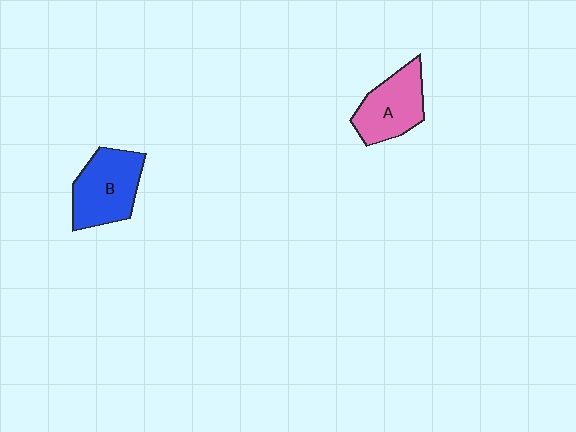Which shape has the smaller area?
Shape A (pink).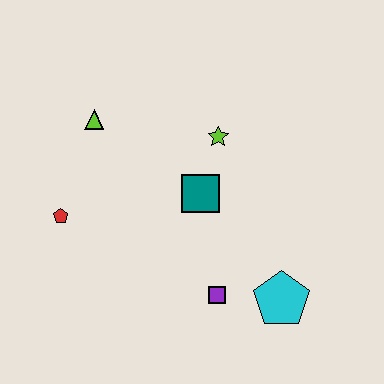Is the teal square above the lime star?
No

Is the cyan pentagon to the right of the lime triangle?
Yes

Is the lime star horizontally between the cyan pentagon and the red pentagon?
Yes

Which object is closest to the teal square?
The lime star is closest to the teal square.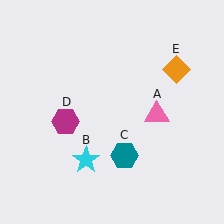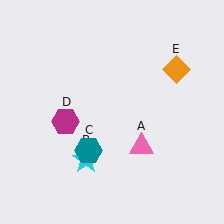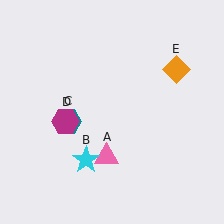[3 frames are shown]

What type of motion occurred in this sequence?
The pink triangle (object A), teal hexagon (object C) rotated clockwise around the center of the scene.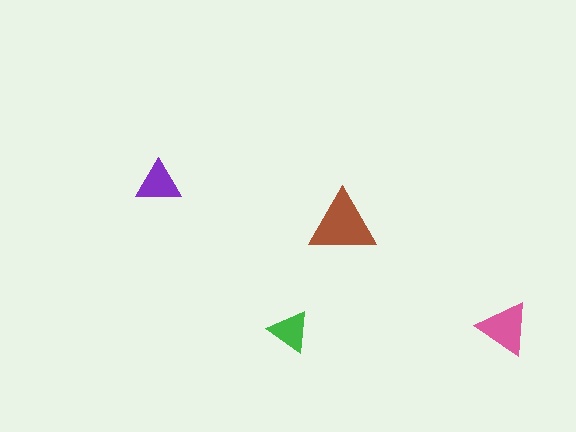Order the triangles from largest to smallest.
the brown one, the pink one, the purple one, the green one.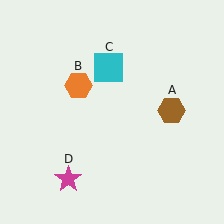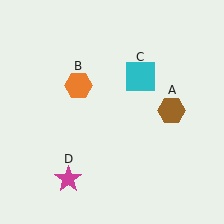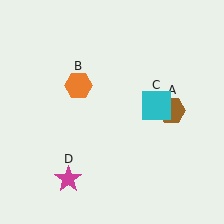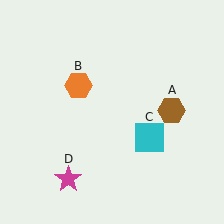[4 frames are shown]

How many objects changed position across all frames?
1 object changed position: cyan square (object C).